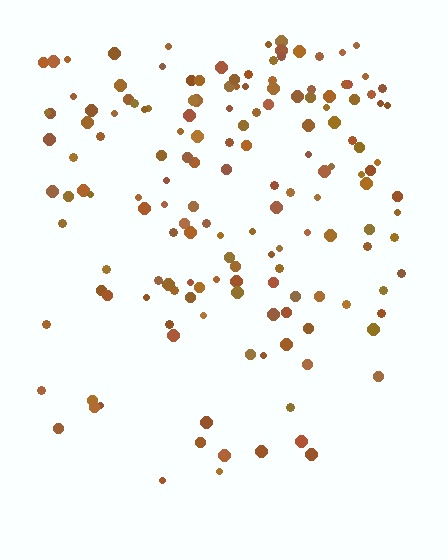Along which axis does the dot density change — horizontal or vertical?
Vertical.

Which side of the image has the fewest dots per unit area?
The bottom.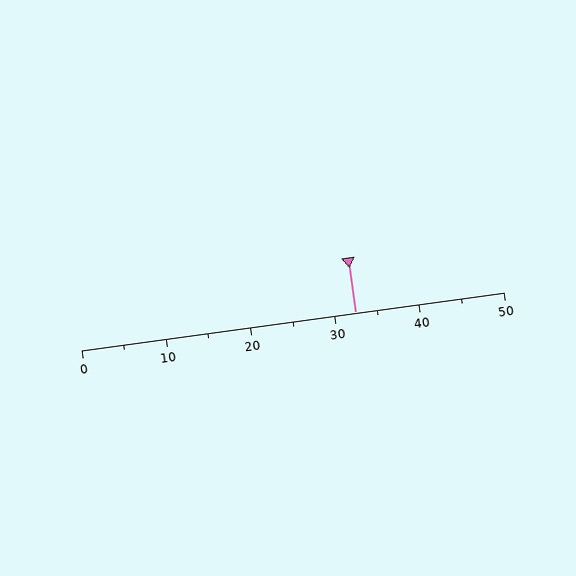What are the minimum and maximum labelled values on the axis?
The axis runs from 0 to 50.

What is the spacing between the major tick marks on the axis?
The major ticks are spaced 10 apart.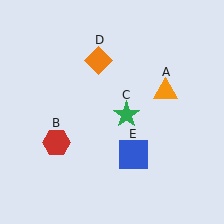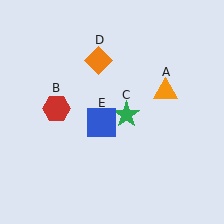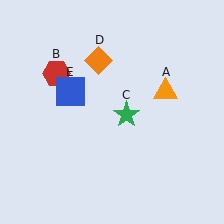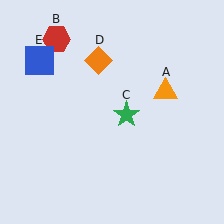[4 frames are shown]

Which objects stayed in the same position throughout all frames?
Orange triangle (object A) and green star (object C) and orange diamond (object D) remained stationary.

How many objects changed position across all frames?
2 objects changed position: red hexagon (object B), blue square (object E).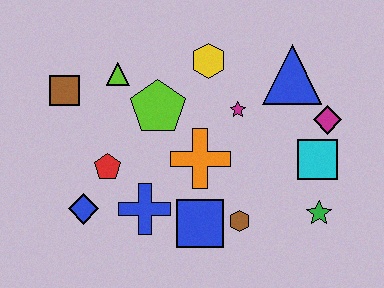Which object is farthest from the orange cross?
The brown square is farthest from the orange cross.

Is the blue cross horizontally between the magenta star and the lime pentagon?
No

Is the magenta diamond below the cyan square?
No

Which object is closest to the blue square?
The brown hexagon is closest to the blue square.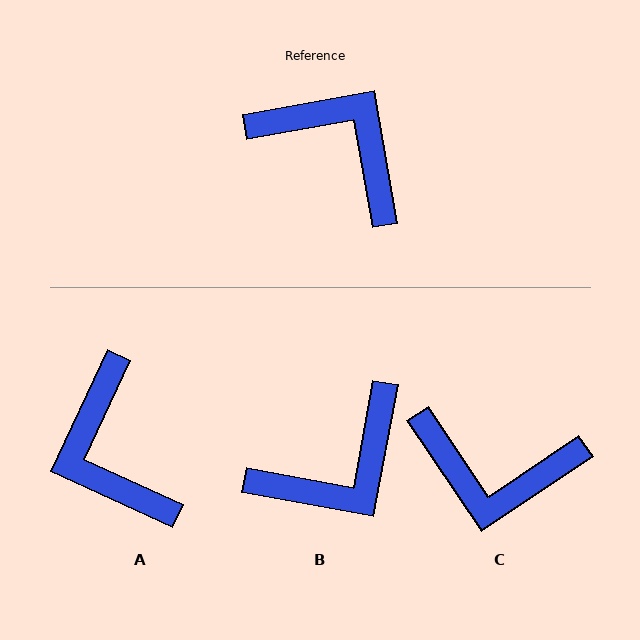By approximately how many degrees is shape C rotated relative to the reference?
Approximately 156 degrees clockwise.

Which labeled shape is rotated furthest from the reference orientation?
C, about 156 degrees away.